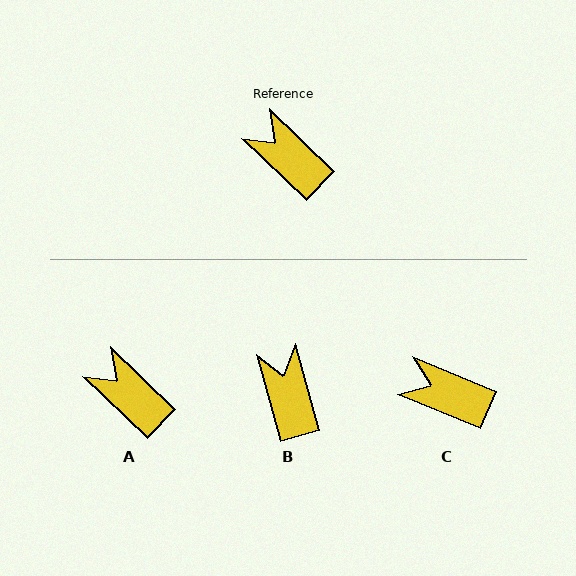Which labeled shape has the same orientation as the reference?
A.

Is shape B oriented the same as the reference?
No, it is off by about 31 degrees.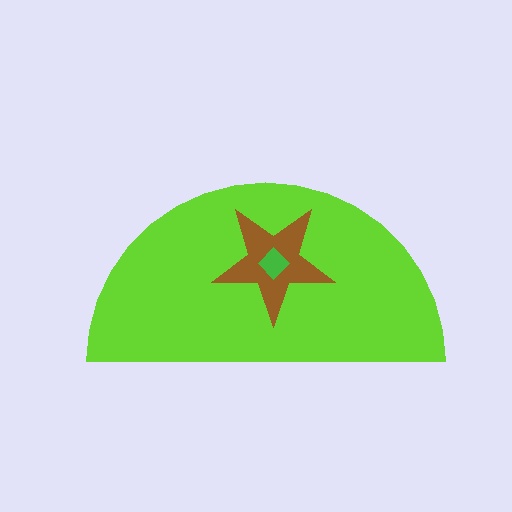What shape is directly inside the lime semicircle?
The brown star.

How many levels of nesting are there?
3.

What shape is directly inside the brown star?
The green diamond.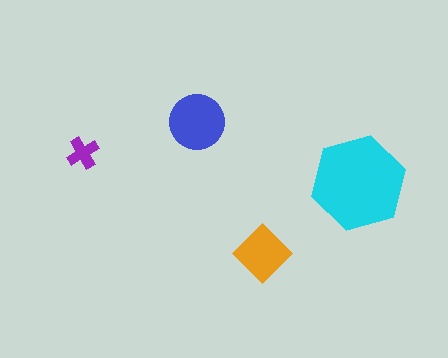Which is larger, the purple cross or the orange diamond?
The orange diamond.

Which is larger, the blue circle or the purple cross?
The blue circle.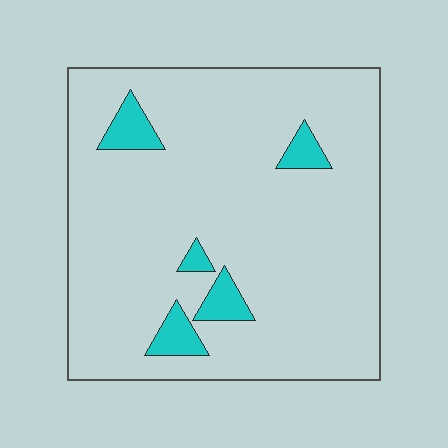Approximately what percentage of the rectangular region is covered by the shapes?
Approximately 10%.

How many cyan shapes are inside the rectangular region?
5.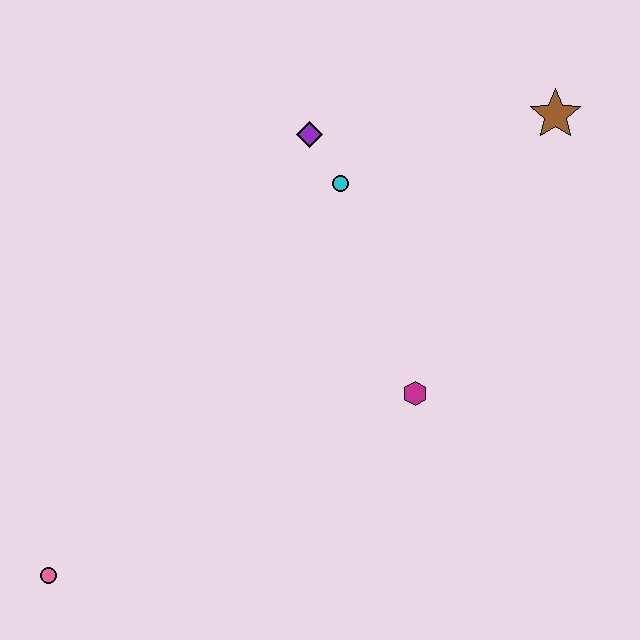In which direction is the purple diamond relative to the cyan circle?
The purple diamond is above the cyan circle.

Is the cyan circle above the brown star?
No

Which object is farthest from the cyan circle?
The pink circle is farthest from the cyan circle.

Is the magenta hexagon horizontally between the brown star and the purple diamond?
Yes